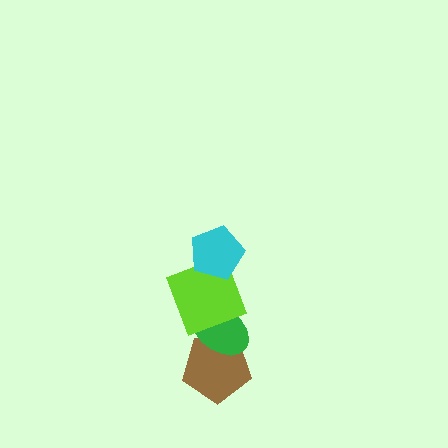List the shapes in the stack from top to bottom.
From top to bottom: the cyan pentagon, the lime square, the green ellipse, the brown pentagon.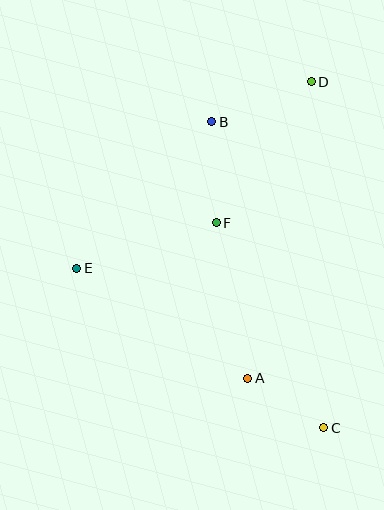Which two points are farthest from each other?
Points C and D are farthest from each other.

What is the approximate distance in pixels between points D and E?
The distance between D and E is approximately 300 pixels.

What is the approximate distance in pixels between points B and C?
The distance between B and C is approximately 326 pixels.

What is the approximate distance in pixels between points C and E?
The distance between C and E is approximately 295 pixels.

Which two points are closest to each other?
Points A and C are closest to each other.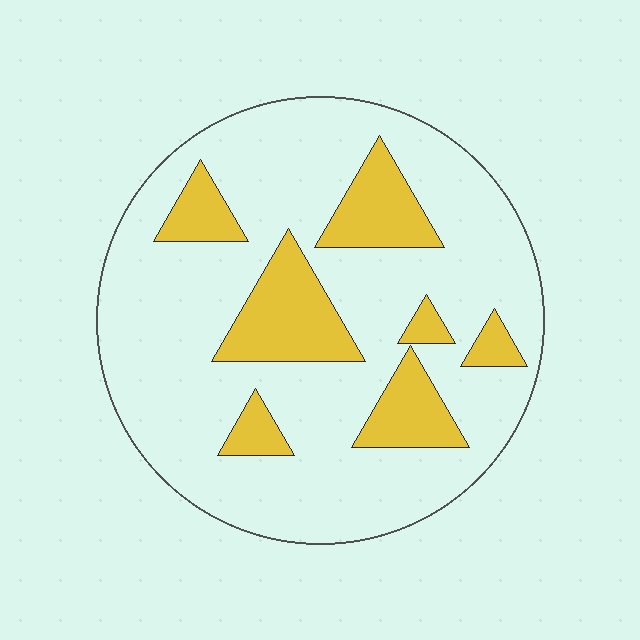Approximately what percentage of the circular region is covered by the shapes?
Approximately 20%.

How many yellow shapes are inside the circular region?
7.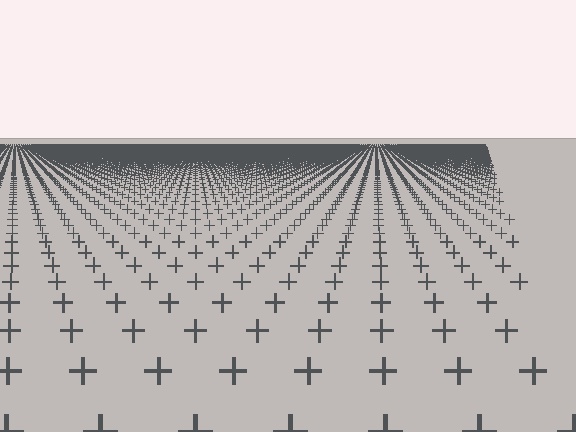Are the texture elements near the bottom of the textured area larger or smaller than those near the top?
Larger. Near the bottom, elements are closer to the viewer and appear at a bigger on-screen size.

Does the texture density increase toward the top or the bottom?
Density increases toward the top.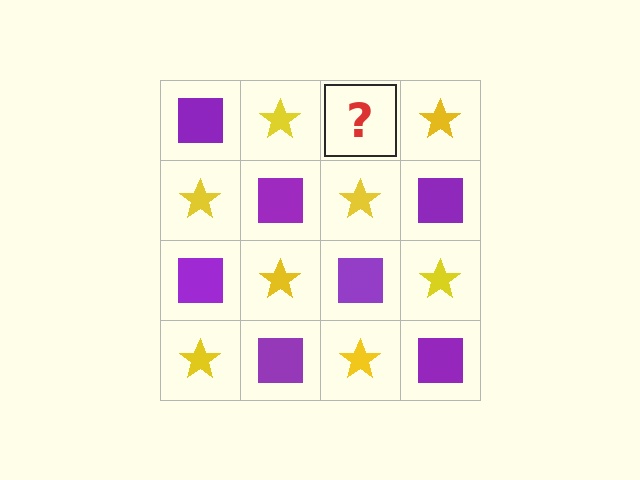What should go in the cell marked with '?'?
The missing cell should contain a purple square.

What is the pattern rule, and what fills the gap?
The rule is that it alternates purple square and yellow star in a checkerboard pattern. The gap should be filled with a purple square.